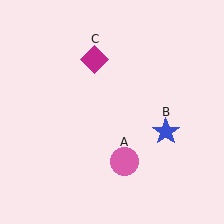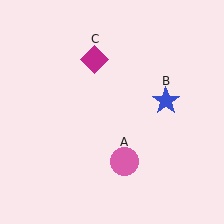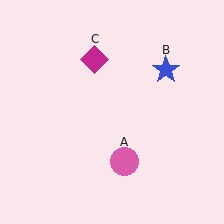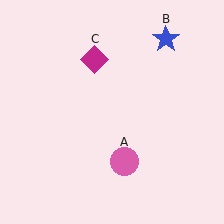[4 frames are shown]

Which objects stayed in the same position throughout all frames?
Pink circle (object A) and magenta diamond (object C) remained stationary.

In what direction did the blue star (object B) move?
The blue star (object B) moved up.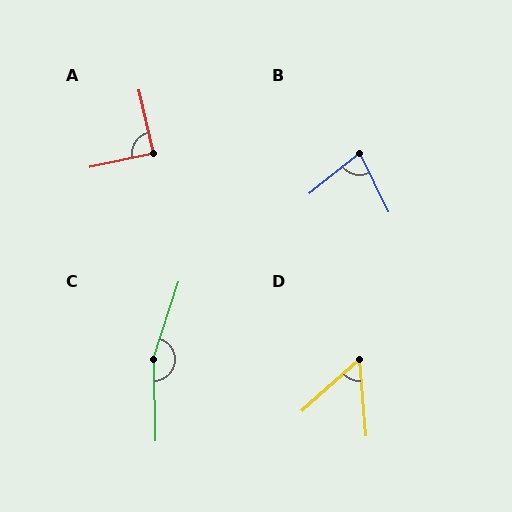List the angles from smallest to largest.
D (52°), B (77°), A (89°), C (160°).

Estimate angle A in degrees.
Approximately 89 degrees.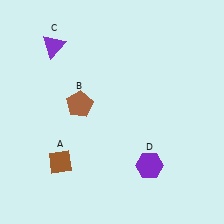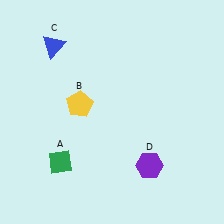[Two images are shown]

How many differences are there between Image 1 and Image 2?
There are 3 differences between the two images.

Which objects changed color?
A changed from brown to green. B changed from brown to yellow. C changed from purple to blue.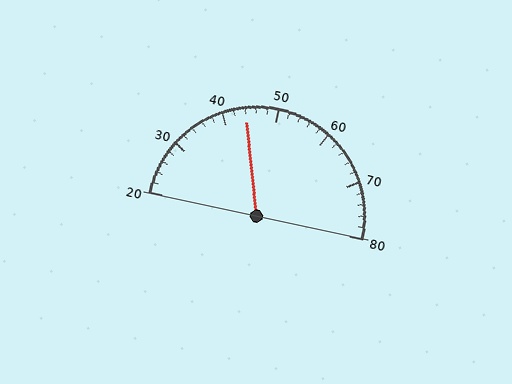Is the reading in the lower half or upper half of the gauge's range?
The reading is in the lower half of the range (20 to 80).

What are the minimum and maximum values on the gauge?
The gauge ranges from 20 to 80.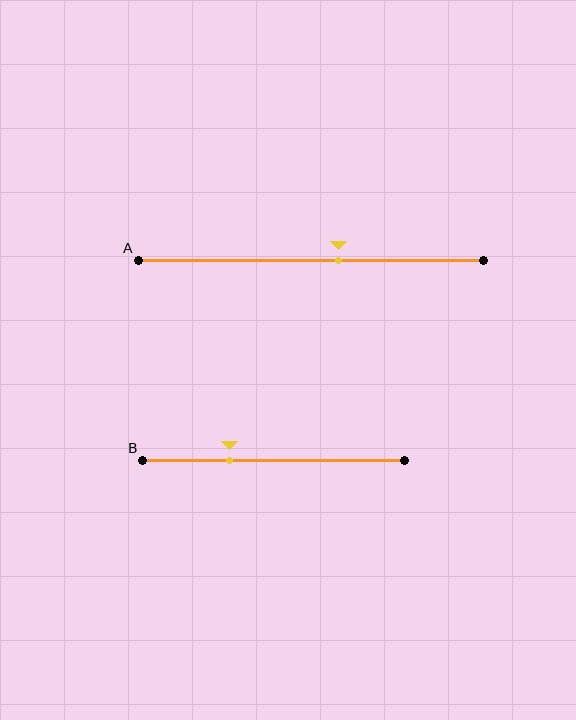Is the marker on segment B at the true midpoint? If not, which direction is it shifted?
No, the marker on segment B is shifted to the left by about 17% of the segment length.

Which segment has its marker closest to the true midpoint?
Segment A has its marker closest to the true midpoint.